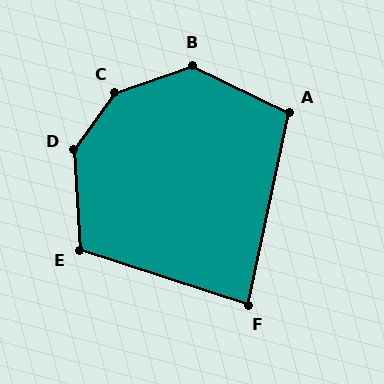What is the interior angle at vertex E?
Approximately 112 degrees (obtuse).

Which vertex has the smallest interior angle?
F, at approximately 84 degrees.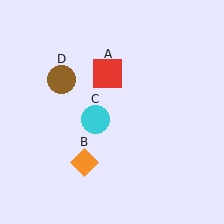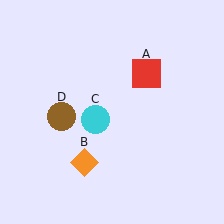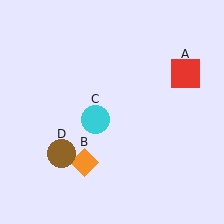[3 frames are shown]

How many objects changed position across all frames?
2 objects changed position: red square (object A), brown circle (object D).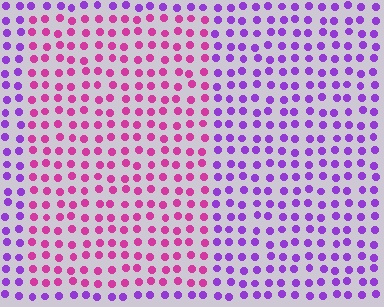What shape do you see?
I see a rectangle.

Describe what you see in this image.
The image is filled with small purple elements in a uniform arrangement. A rectangle-shaped region is visible where the elements are tinted to a slightly different hue, forming a subtle color boundary.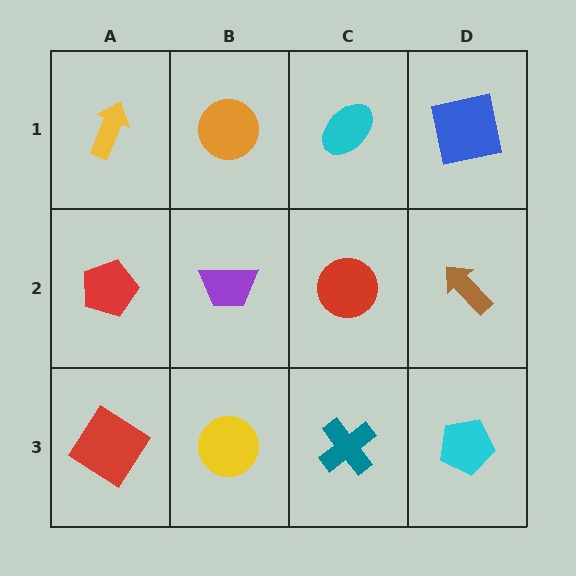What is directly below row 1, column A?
A red pentagon.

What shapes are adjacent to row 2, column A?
A yellow arrow (row 1, column A), a red diamond (row 3, column A), a purple trapezoid (row 2, column B).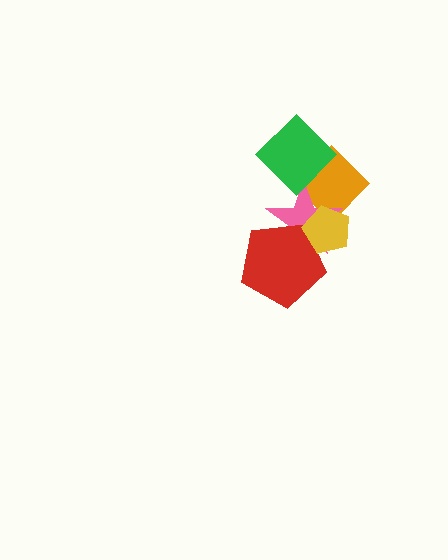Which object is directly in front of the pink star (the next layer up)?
The red pentagon is directly in front of the pink star.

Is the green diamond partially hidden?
No, no other shape covers it.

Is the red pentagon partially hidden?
Yes, it is partially covered by another shape.